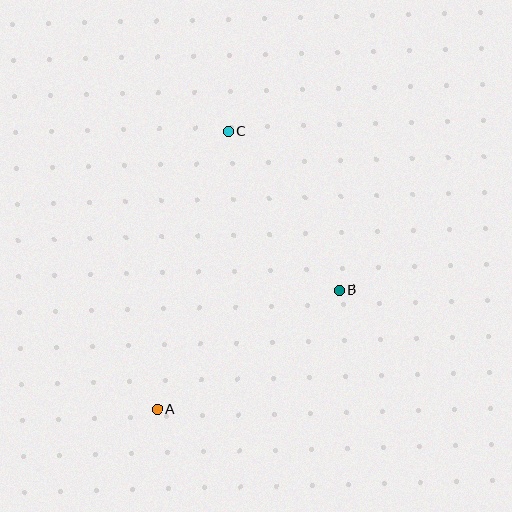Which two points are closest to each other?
Points B and C are closest to each other.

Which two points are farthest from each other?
Points A and C are farthest from each other.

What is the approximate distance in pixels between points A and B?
The distance between A and B is approximately 217 pixels.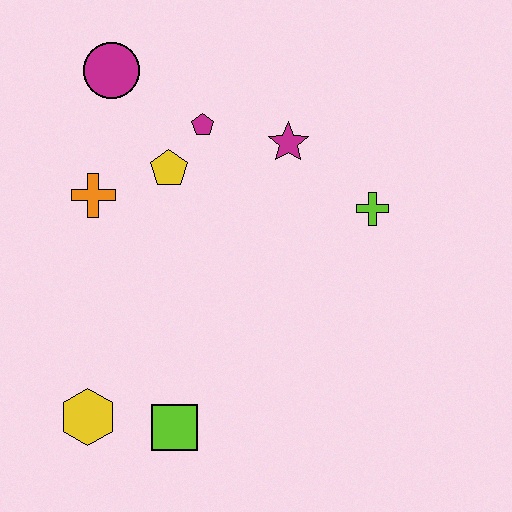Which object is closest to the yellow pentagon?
The magenta pentagon is closest to the yellow pentagon.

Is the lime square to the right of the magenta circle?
Yes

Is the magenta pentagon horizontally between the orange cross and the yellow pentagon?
No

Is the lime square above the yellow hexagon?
No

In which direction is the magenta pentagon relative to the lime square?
The magenta pentagon is above the lime square.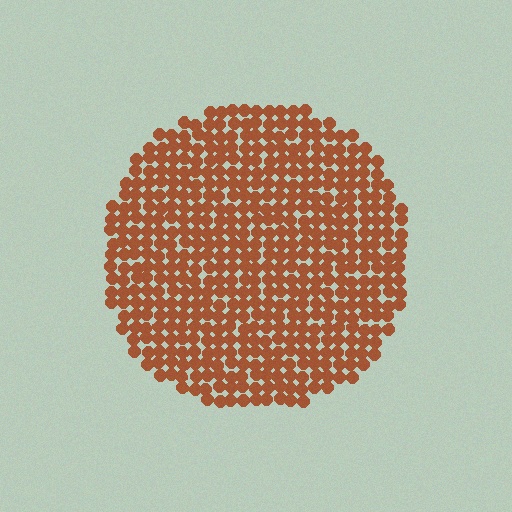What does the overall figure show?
The overall figure shows a circle.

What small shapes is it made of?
It is made of small circles.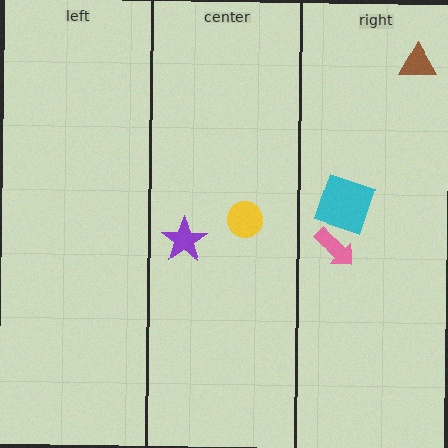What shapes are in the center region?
The purple star, the yellow circle.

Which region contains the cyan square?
The right region.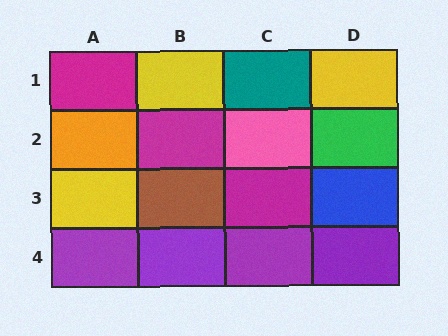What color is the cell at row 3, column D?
Blue.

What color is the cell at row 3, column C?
Magenta.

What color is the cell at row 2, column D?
Green.